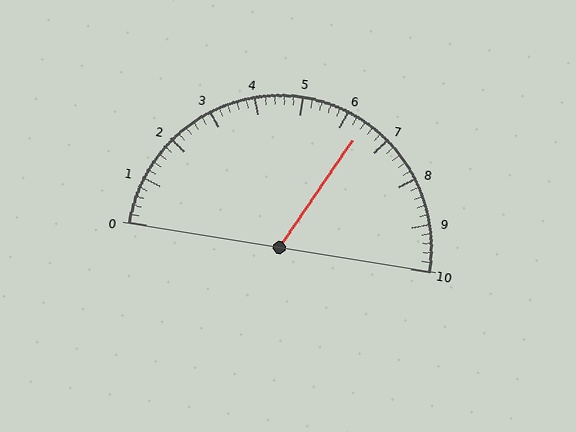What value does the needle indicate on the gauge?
The needle indicates approximately 6.4.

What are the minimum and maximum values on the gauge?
The gauge ranges from 0 to 10.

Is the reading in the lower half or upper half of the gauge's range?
The reading is in the upper half of the range (0 to 10).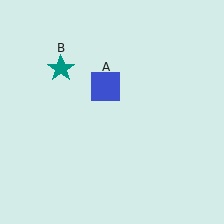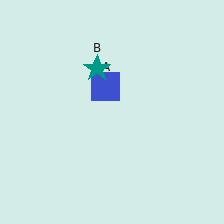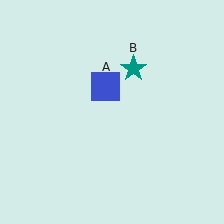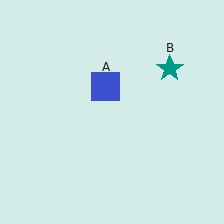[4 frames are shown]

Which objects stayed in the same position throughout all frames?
Blue square (object A) remained stationary.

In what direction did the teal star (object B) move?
The teal star (object B) moved right.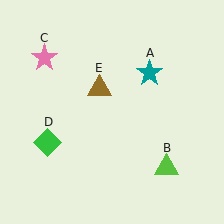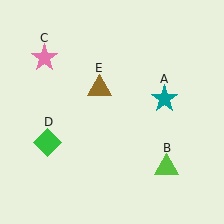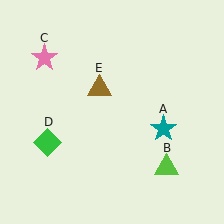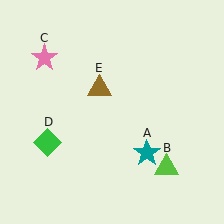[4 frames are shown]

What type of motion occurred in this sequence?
The teal star (object A) rotated clockwise around the center of the scene.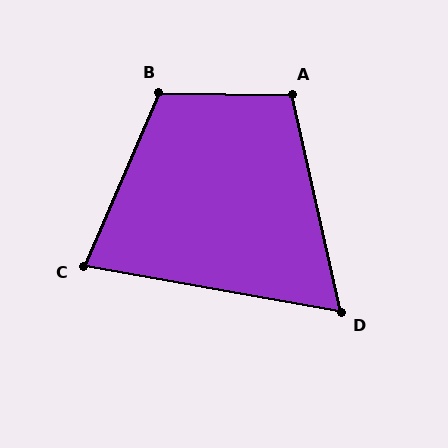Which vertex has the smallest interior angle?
D, at approximately 67 degrees.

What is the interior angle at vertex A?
Approximately 103 degrees (obtuse).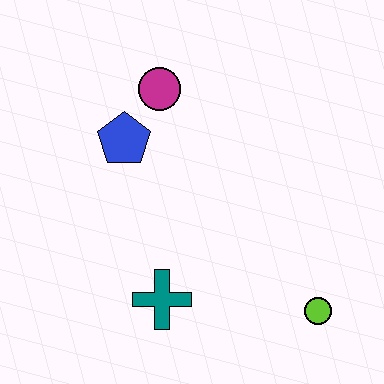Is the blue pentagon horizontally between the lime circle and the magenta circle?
No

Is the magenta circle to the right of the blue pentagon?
Yes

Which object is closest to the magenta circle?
The blue pentagon is closest to the magenta circle.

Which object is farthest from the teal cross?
The magenta circle is farthest from the teal cross.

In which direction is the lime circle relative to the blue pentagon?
The lime circle is to the right of the blue pentagon.